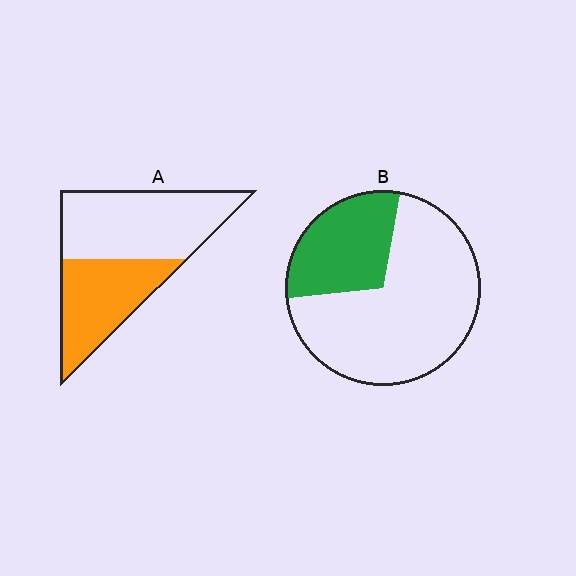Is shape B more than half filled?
No.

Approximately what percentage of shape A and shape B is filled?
A is approximately 40% and B is approximately 30%.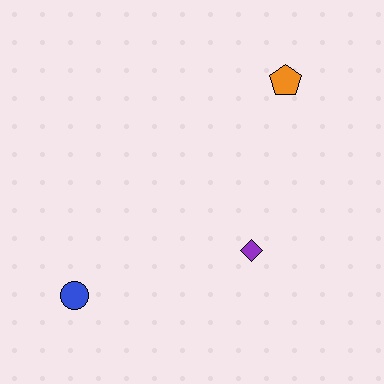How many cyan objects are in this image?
There are no cyan objects.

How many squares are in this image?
There are no squares.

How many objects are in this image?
There are 3 objects.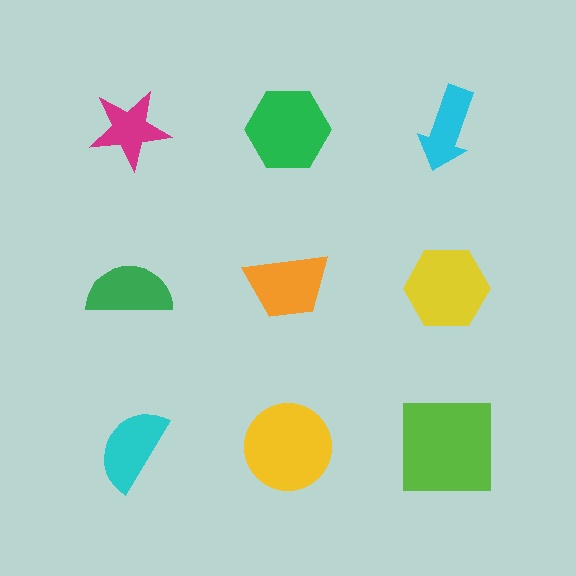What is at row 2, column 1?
A green semicircle.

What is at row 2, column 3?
A yellow hexagon.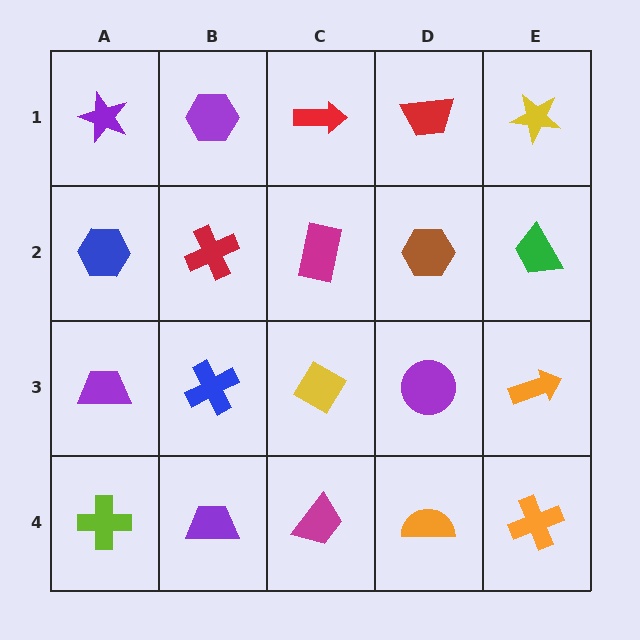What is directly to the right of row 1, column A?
A purple hexagon.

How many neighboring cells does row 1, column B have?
3.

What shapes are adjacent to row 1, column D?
A brown hexagon (row 2, column D), a red arrow (row 1, column C), a yellow star (row 1, column E).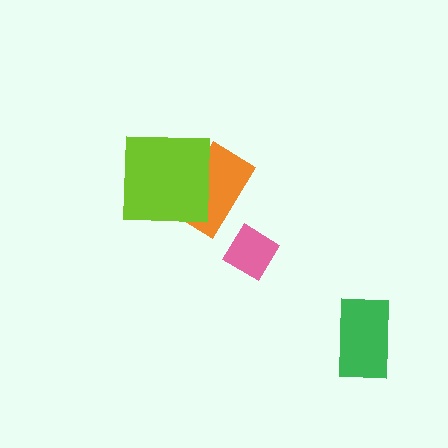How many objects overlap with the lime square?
1 object overlaps with the lime square.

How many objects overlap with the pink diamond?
0 objects overlap with the pink diamond.